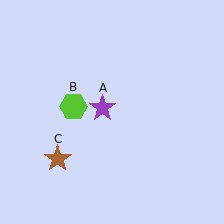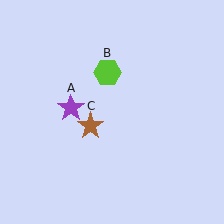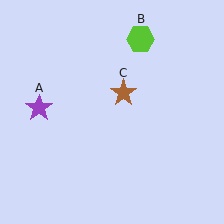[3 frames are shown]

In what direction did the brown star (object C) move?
The brown star (object C) moved up and to the right.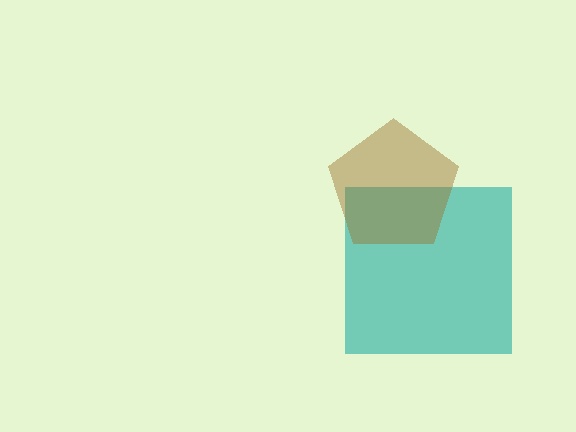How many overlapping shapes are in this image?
There are 2 overlapping shapes in the image.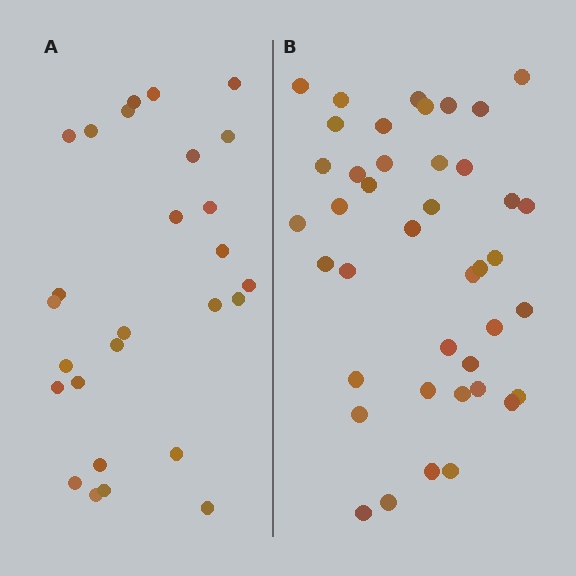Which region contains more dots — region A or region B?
Region B (the right region) has more dots.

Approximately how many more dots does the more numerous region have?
Region B has approximately 15 more dots than region A.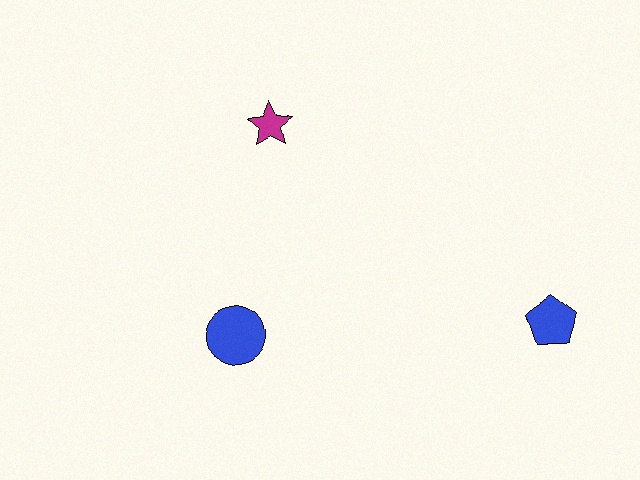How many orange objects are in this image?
There are no orange objects.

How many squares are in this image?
There are no squares.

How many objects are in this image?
There are 3 objects.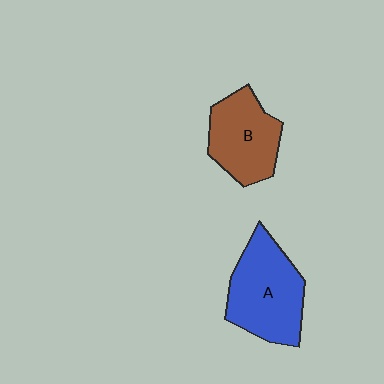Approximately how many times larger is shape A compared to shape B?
Approximately 1.2 times.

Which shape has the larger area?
Shape A (blue).